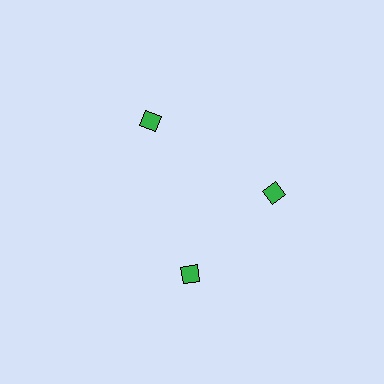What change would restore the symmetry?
The symmetry would be restored by rotating it back into even spacing with its neighbors so that all 3 diamonds sit at equal angles and equal distance from the center.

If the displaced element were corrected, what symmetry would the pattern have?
It would have 3-fold rotational symmetry — the pattern would map onto itself every 120 degrees.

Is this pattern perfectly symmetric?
No. The 3 green diamonds are arranged in a ring, but one element near the 7 o'clock position is rotated out of alignment along the ring, breaking the 3-fold rotational symmetry.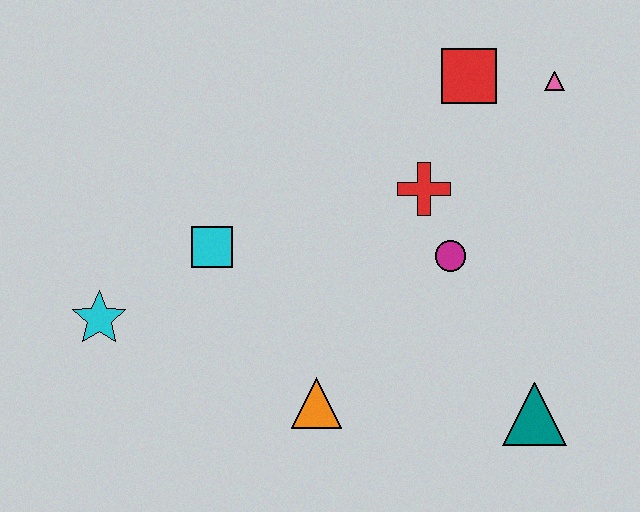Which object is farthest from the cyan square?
The pink triangle is farthest from the cyan square.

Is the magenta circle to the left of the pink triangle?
Yes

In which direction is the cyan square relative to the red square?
The cyan square is to the left of the red square.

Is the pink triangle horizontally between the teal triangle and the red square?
No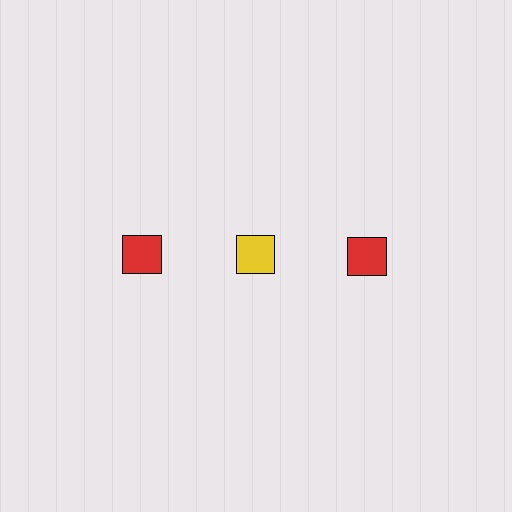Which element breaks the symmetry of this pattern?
The yellow square in the top row, second from left column breaks the symmetry. All other shapes are red squares.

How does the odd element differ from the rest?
It has a different color: yellow instead of red.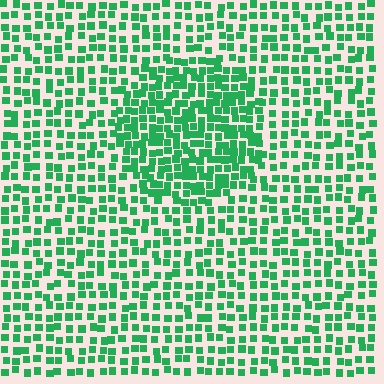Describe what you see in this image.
The image contains small green elements arranged at two different densities. A circle-shaped region is visible where the elements are more densely packed than the surrounding area.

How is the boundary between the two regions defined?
The boundary is defined by a change in element density (approximately 1.7x ratio). All elements are the same color, size, and shape.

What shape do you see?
I see a circle.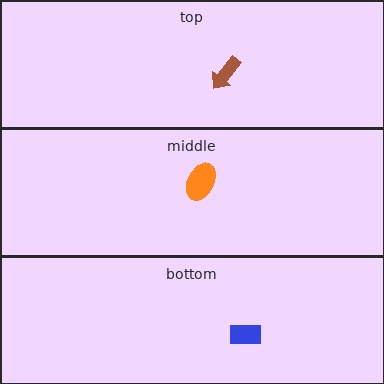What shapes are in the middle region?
The orange ellipse.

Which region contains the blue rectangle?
The bottom region.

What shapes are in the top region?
The brown arrow.